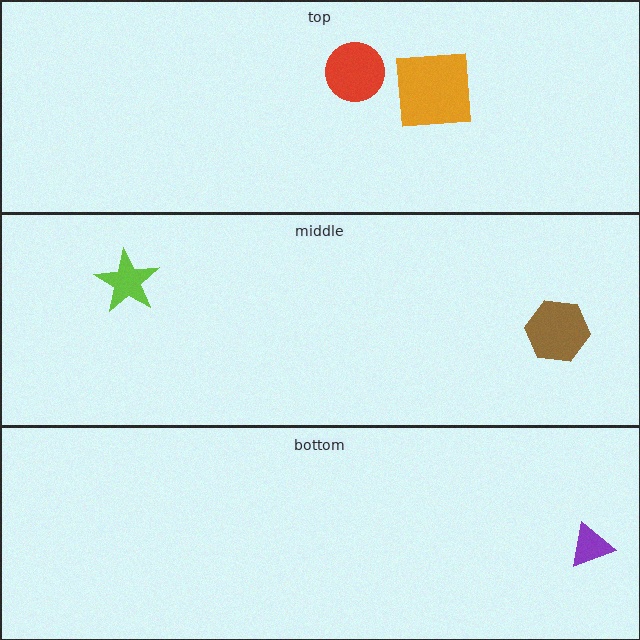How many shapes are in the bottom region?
1.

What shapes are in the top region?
The red circle, the orange square.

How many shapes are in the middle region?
2.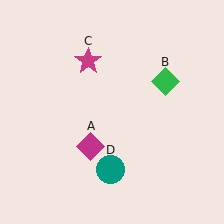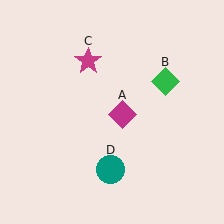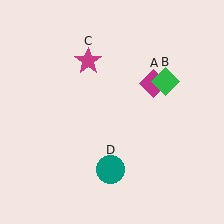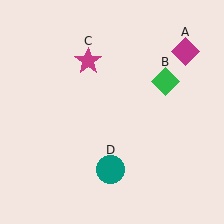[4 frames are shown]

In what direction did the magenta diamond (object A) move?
The magenta diamond (object A) moved up and to the right.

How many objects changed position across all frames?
1 object changed position: magenta diamond (object A).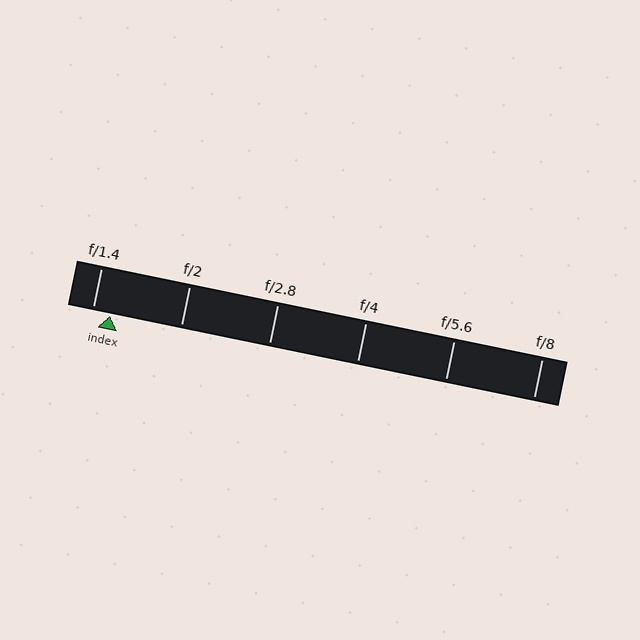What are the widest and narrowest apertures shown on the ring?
The widest aperture shown is f/1.4 and the narrowest is f/8.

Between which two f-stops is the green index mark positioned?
The index mark is between f/1.4 and f/2.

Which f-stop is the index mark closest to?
The index mark is closest to f/1.4.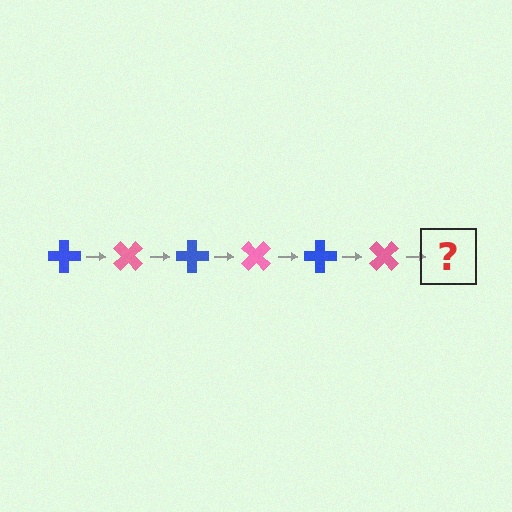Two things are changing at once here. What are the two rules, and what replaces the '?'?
The two rules are that it rotates 45 degrees each step and the color cycles through blue and pink. The '?' should be a blue cross, rotated 270 degrees from the start.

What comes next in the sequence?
The next element should be a blue cross, rotated 270 degrees from the start.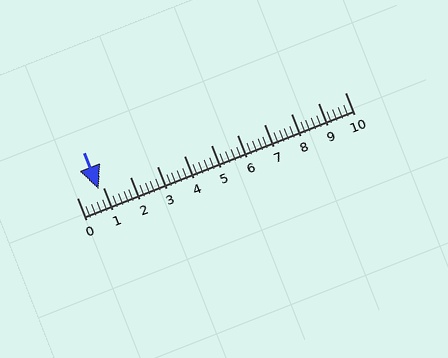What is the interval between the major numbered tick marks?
The major tick marks are spaced 1 units apart.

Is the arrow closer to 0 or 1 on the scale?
The arrow is closer to 1.